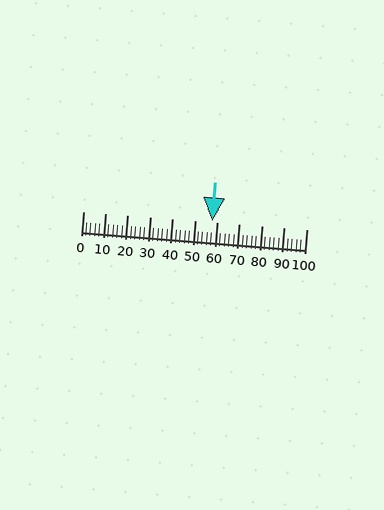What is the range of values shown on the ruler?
The ruler shows values from 0 to 100.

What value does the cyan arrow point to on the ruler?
The cyan arrow points to approximately 58.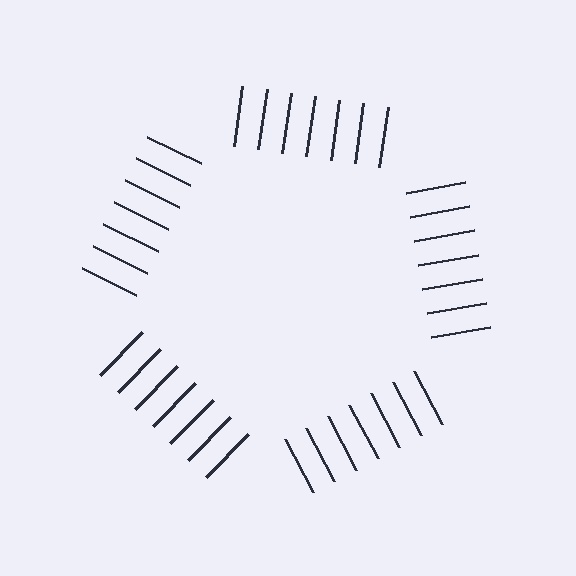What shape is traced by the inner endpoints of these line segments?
An illusory pentagon — the line segments terminate on its edges but no continuous stroke is drawn.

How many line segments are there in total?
35 — 7 along each of the 5 edges.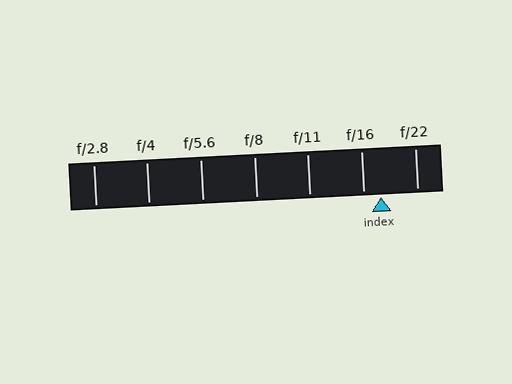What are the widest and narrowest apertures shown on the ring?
The widest aperture shown is f/2.8 and the narrowest is f/22.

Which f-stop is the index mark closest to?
The index mark is closest to f/16.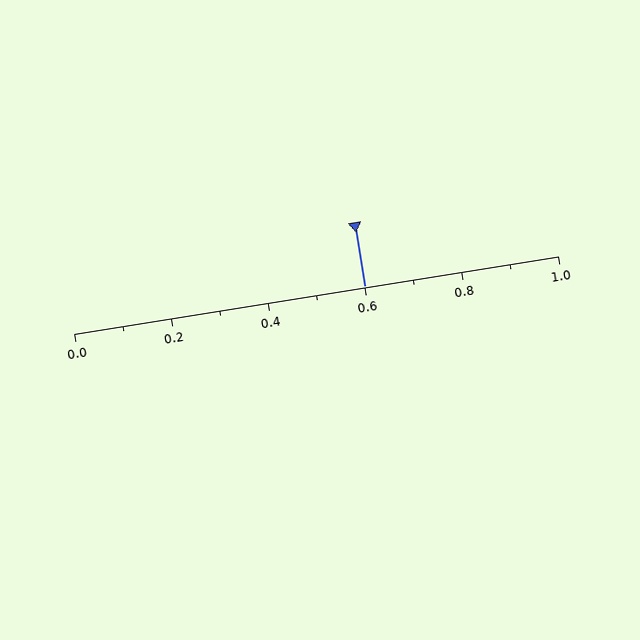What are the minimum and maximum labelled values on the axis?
The axis runs from 0.0 to 1.0.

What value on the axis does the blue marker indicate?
The marker indicates approximately 0.6.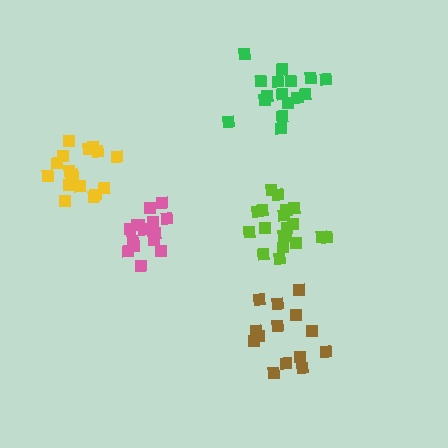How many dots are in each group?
Group 1: 17 dots, Group 2: 19 dots, Group 3: 16 dots, Group 4: 14 dots, Group 5: 15 dots (81 total).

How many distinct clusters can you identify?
There are 5 distinct clusters.